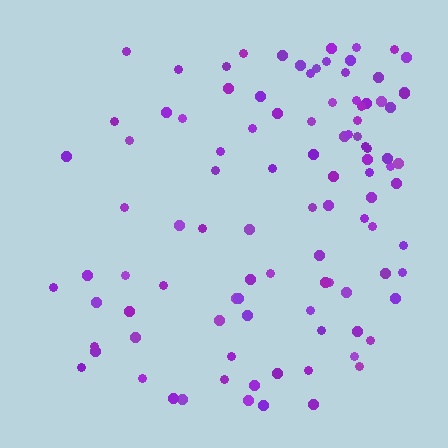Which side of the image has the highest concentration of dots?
The right.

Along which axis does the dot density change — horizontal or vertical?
Horizontal.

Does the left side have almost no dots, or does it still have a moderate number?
Still a moderate number, just noticeably fewer than the right.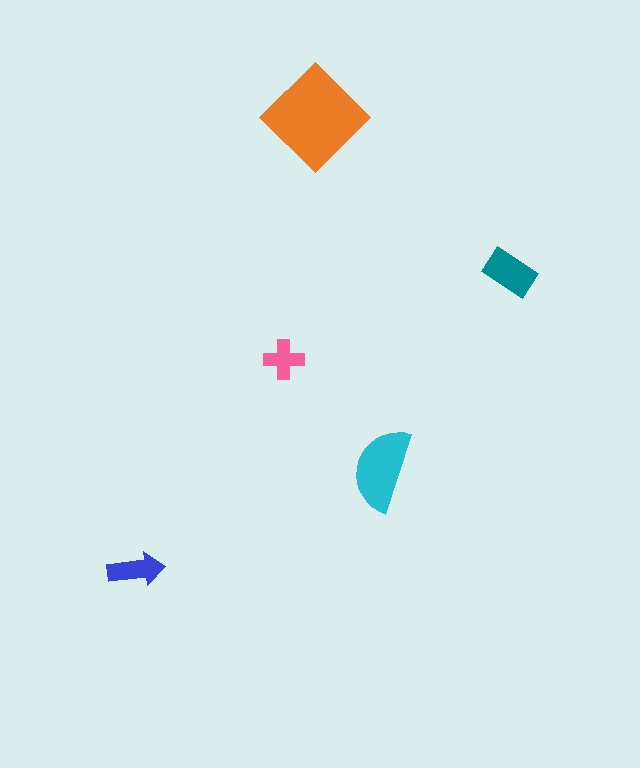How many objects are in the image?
There are 5 objects in the image.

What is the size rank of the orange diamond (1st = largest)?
1st.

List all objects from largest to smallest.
The orange diamond, the cyan semicircle, the teal rectangle, the blue arrow, the pink cross.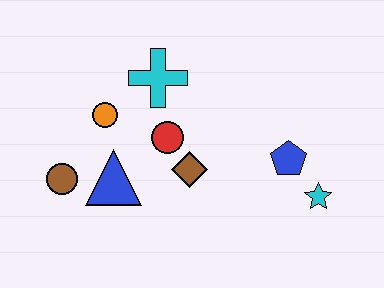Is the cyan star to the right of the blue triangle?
Yes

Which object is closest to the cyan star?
The blue pentagon is closest to the cyan star.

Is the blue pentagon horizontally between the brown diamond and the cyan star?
Yes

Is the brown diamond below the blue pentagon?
Yes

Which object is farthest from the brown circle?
The cyan star is farthest from the brown circle.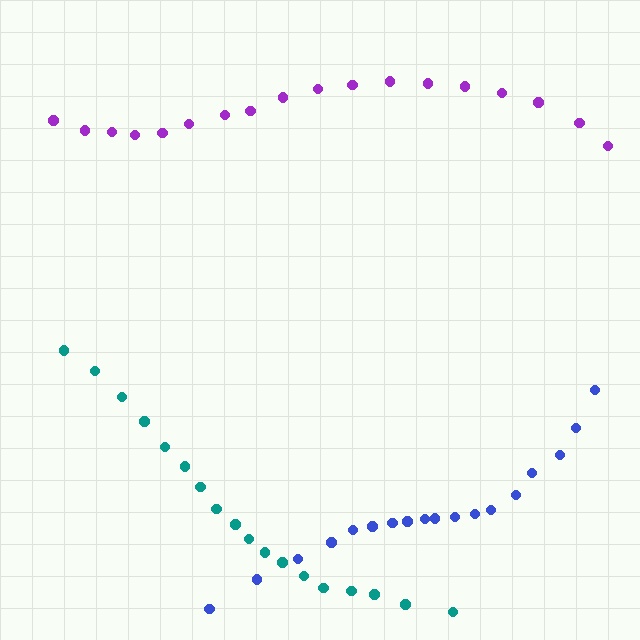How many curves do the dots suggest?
There are 3 distinct paths.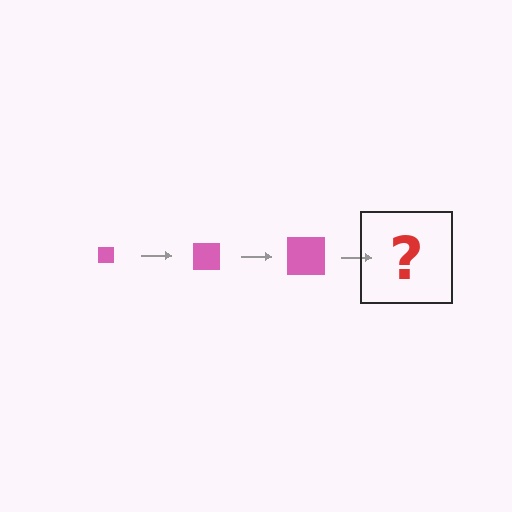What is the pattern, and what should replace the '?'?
The pattern is that the square gets progressively larger each step. The '?' should be a pink square, larger than the previous one.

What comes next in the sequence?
The next element should be a pink square, larger than the previous one.